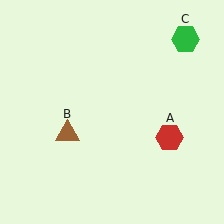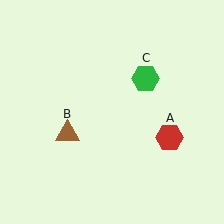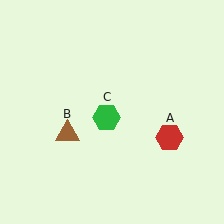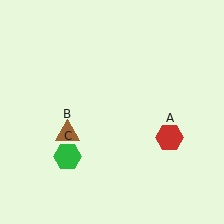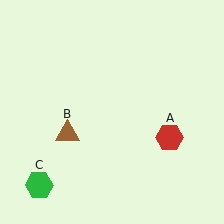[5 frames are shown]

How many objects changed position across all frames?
1 object changed position: green hexagon (object C).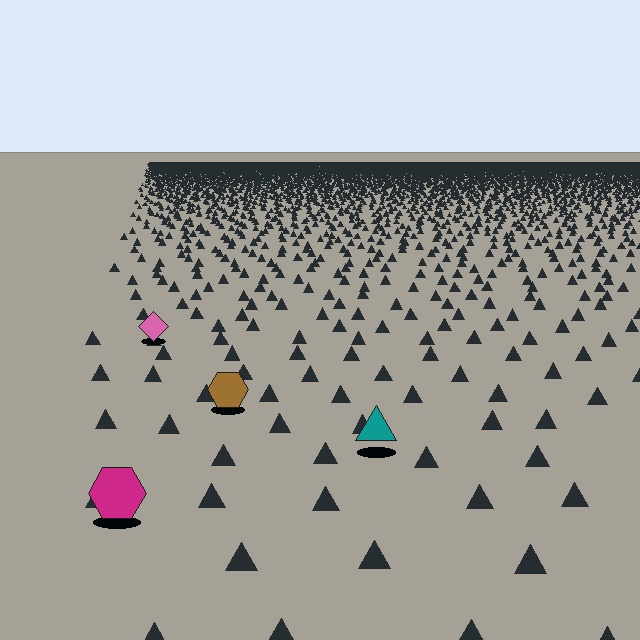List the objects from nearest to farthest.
From nearest to farthest: the magenta hexagon, the teal triangle, the brown hexagon, the pink diamond.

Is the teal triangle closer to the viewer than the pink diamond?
Yes. The teal triangle is closer — you can tell from the texture gradient: the ground texture is coarser near it.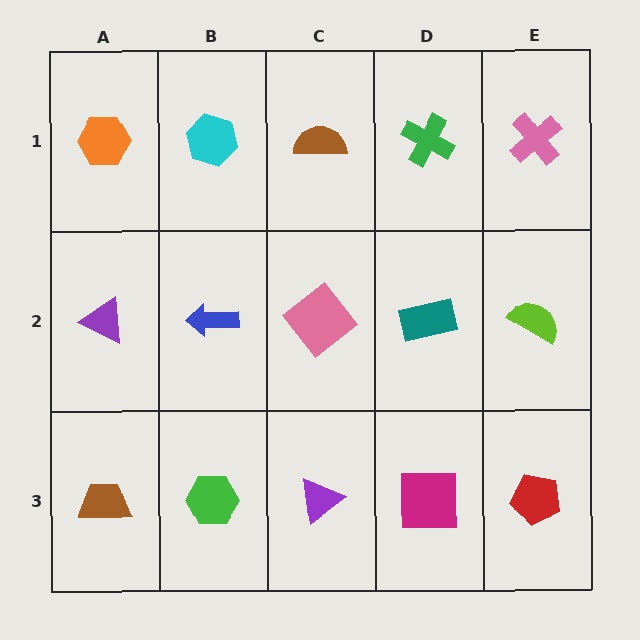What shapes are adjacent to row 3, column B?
A blue arrow (row 2, column B), a brown trapezoid (row 3, column A), a purple triangle (row 3, column C).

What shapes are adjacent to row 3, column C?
A pink diamond (row 2, column C), a green hexagon (row 3, column B), a magenta square (row 3, column D).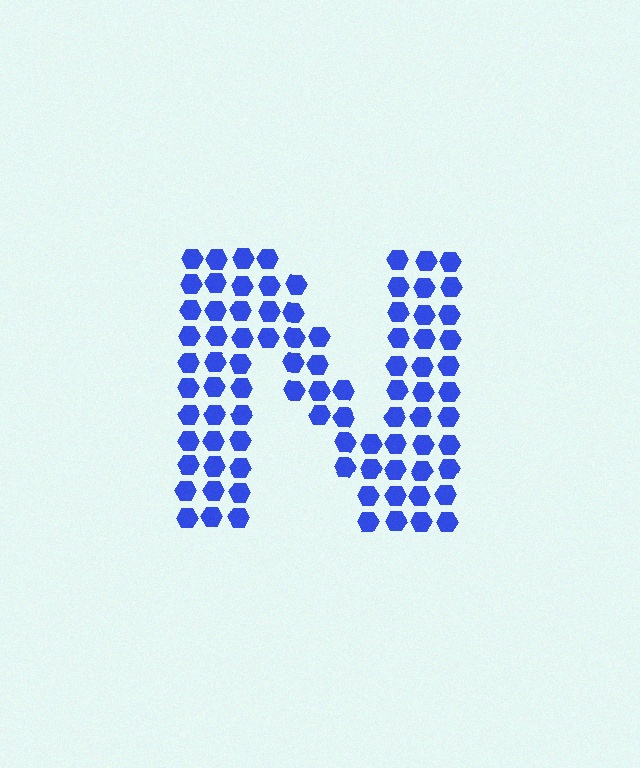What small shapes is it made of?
It is made of small hexagons.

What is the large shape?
The large shape is the letter N.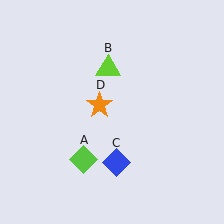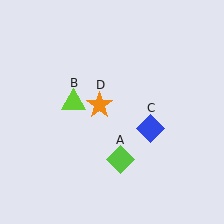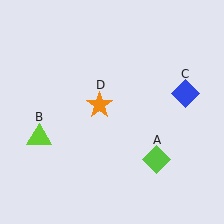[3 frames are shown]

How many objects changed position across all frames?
3 objects changed position: lime diamond (object A), lime triangle (object B), blue diamond (object C).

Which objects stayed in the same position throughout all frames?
Orange star (object D) remained stationary.